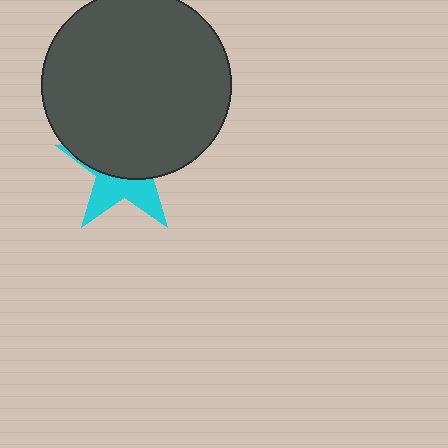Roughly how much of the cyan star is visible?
A small part of it is visible (roughly 39%).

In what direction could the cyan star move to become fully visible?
The cyan star could move down. That would shift it out from behind the dark gray circle entirely.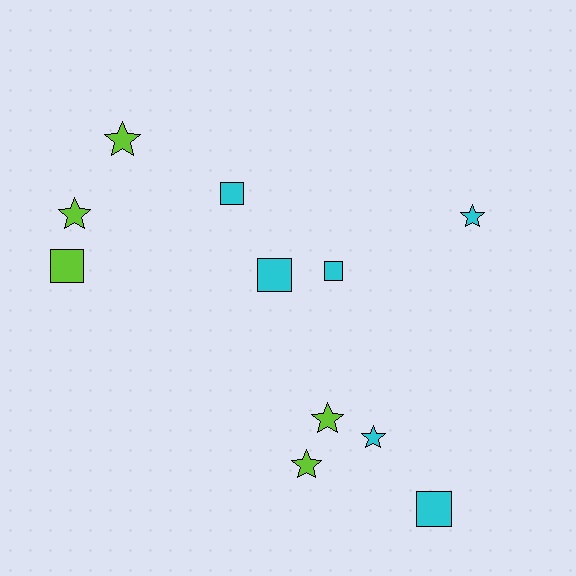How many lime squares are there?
There is 1 lime square.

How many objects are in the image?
There are 11 objects.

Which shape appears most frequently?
Star, with 6 objects.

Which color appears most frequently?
Cyan, with 6 objects.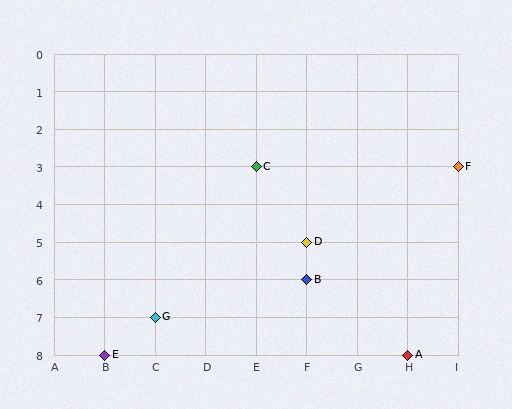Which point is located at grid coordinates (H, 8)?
Point A is at (H, 8).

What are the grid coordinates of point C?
Point C is at grid coordinates (E, 3).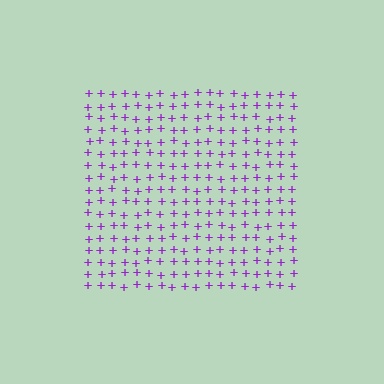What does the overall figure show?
The overall figure shows a square.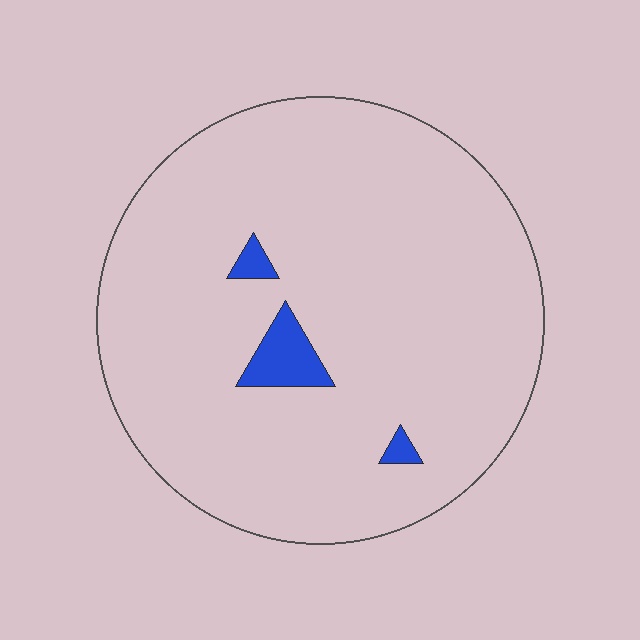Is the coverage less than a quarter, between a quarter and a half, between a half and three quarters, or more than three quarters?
Less than a quarter.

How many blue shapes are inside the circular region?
3.